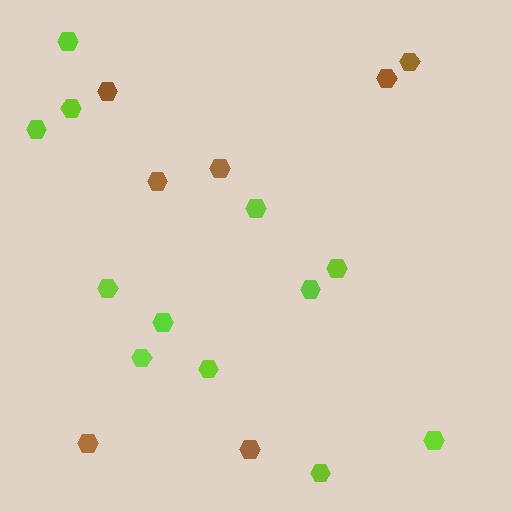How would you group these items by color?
There are 2 groups: one group of lime hexagons (12) and one group of brown hexagons (7).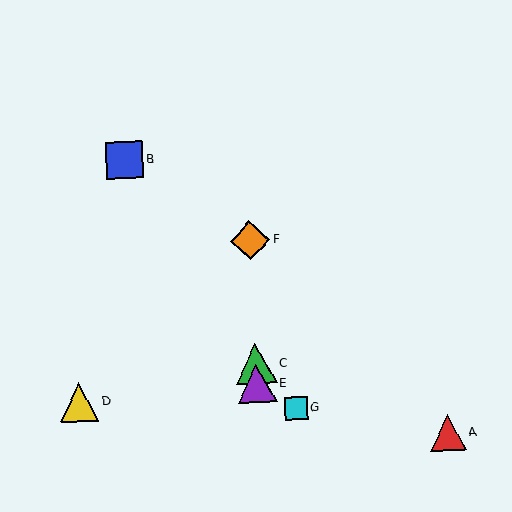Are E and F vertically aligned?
Yes, both are at x≈257.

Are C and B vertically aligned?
No, C is at x≈256 and B is at x≈125.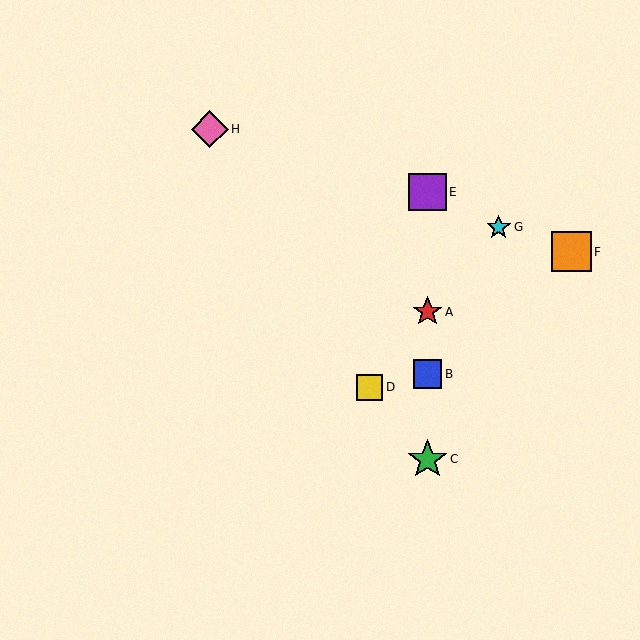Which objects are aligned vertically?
Objects A, B, C, E are aligned vertically.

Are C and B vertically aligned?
Yes, both are at x≈428.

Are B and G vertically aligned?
No, B is at x≈428 and G is at x≈499.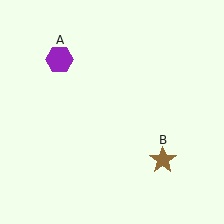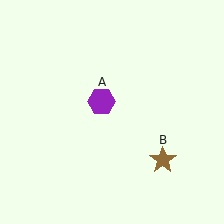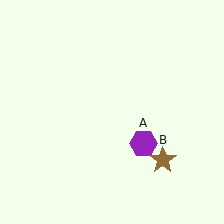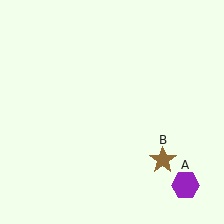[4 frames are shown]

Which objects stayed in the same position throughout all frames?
Brown star (object B) remained stationary.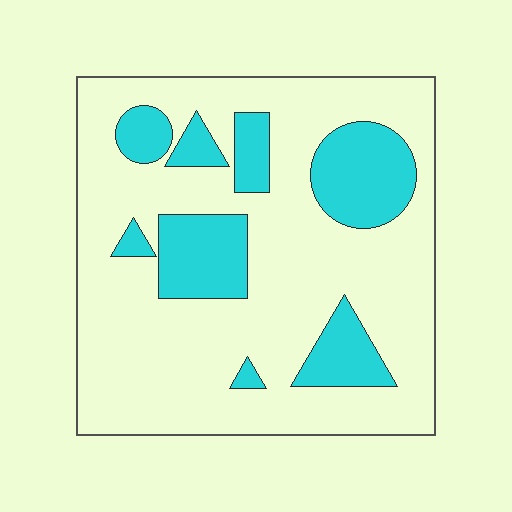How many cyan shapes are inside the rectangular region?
8.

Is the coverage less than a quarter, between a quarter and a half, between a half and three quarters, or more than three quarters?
Less than a quarter.